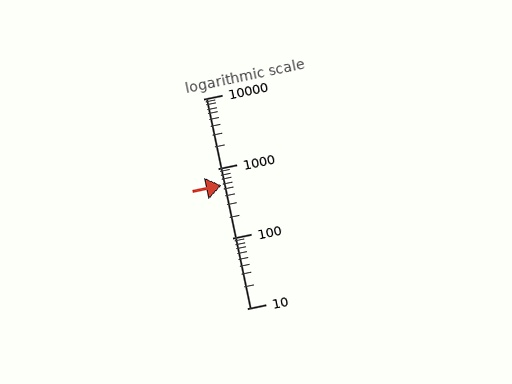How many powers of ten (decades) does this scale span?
The scale spans 3 decades, from 10 to 10000.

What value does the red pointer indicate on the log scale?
The pointer indicates approximately 580.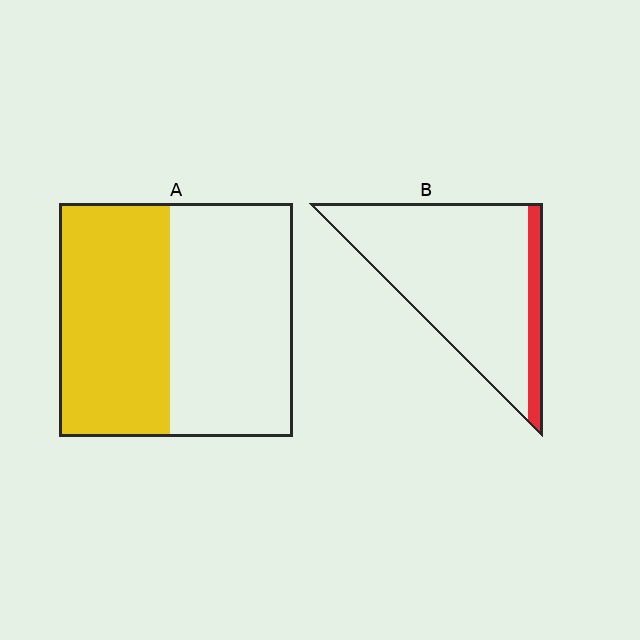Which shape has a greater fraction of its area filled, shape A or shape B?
Shape A.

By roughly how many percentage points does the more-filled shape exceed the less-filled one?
By roughly 35 percentage points (A over B).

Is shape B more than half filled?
No.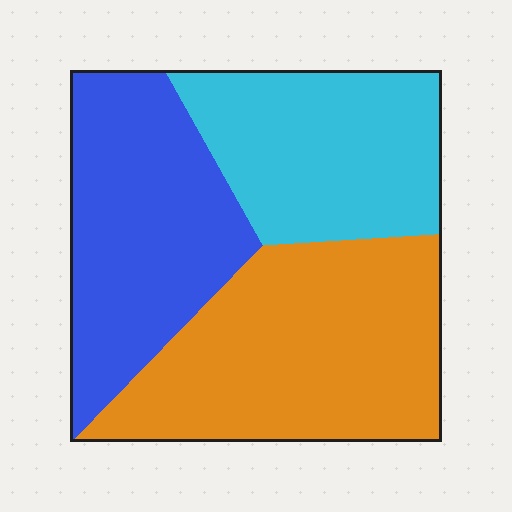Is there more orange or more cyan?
Orange.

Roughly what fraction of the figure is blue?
Blue takes up about one third (1/3) of the figure.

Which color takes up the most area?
Orange, at roughly 40%.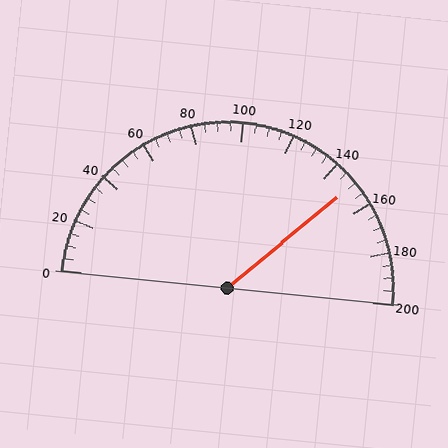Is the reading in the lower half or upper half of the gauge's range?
The reading is in the upper half of the range (0 to 200).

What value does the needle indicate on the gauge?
The needle indicates approximately 150.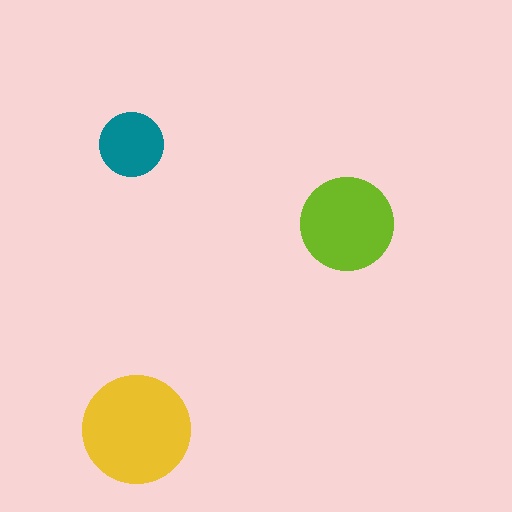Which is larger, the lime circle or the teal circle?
The lime one.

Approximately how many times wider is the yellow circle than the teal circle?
About 1.5 times wider.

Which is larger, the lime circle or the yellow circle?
The yellow one.